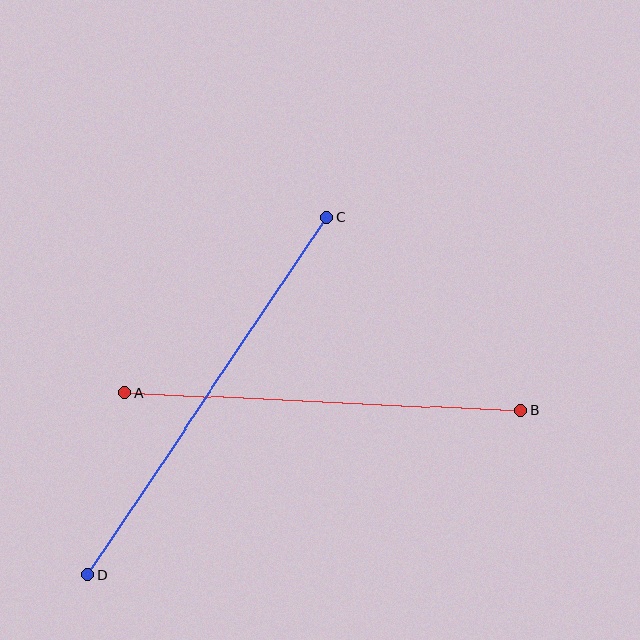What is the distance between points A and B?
The distance is approximately 396 pixels.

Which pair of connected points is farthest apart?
Points C and D are farthest apart.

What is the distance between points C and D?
The distance is approximately 430 pixels.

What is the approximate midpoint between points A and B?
The midpoint is at approximately (323, 401) pixels.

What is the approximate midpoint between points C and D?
The midpoint is at approximately (207, 396) pixels.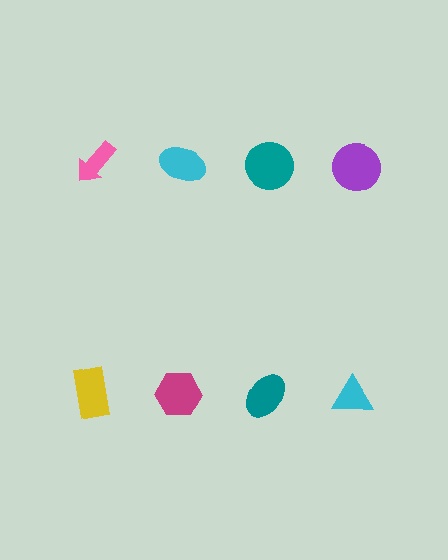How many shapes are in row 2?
4 shapes.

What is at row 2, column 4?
A cyan triangle.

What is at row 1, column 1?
A pink arrow.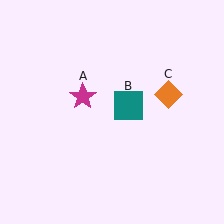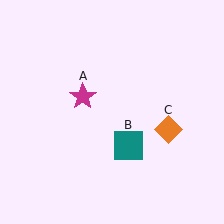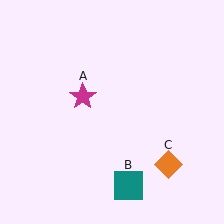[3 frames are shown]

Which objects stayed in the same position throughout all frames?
Magenta star (object A) remained stationary.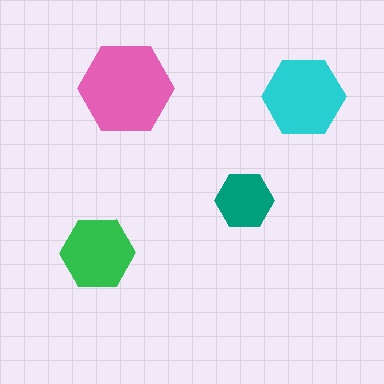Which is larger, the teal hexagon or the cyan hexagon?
The cyan one.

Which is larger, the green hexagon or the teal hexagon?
The green one.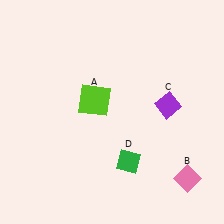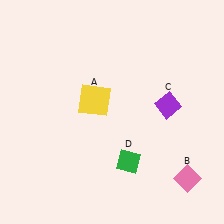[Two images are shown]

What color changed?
The square (A) changed from lime in Image 1 to yellow in Image 2.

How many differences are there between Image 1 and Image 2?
There is 1 difference between the two images.